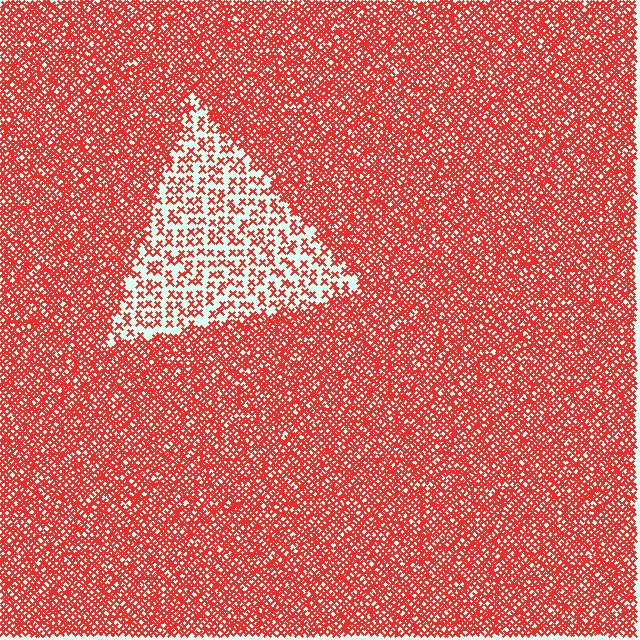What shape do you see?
I see a triangle.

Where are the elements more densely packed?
The elements are more densely packed outside the triangle boundary.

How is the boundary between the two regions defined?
The boundary is defined by a change in element density (approximately 2.7x ratio). All elements are the same color, size, and shape.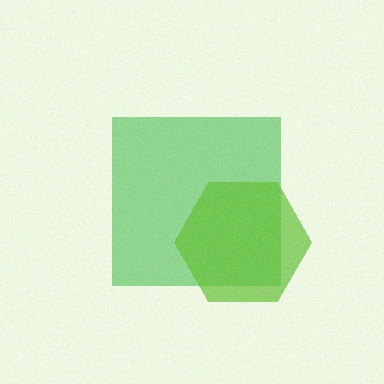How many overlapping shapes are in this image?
There are 2 overlapping shapes in the image.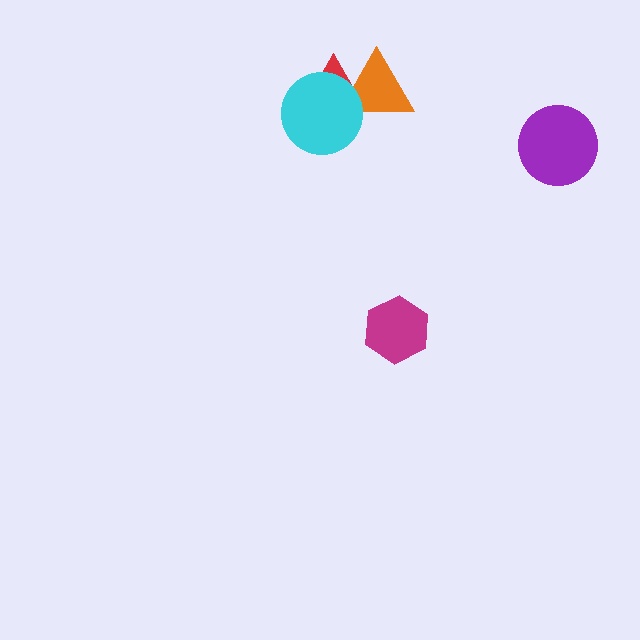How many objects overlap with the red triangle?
2 objects overlap with the red triangle.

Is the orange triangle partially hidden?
Yes, it is partially covered by another shape.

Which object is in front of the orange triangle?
The cyan circle is in front of the orange triangle.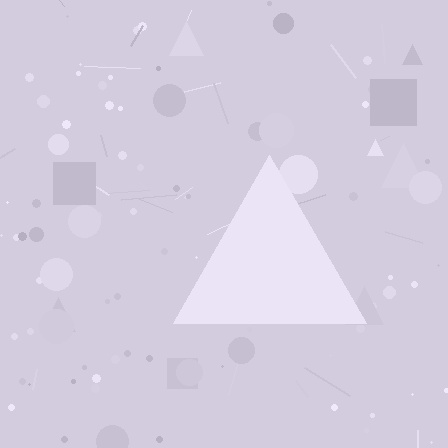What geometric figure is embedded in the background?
A triangle is embedded in the background.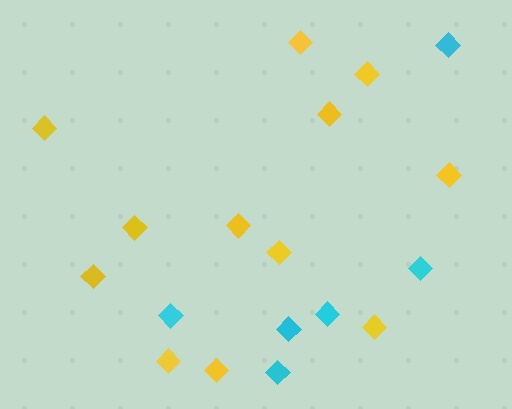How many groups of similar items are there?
There are 2 groups: one group of yellow diamonds (12) and one group of cyan diamonds (6).